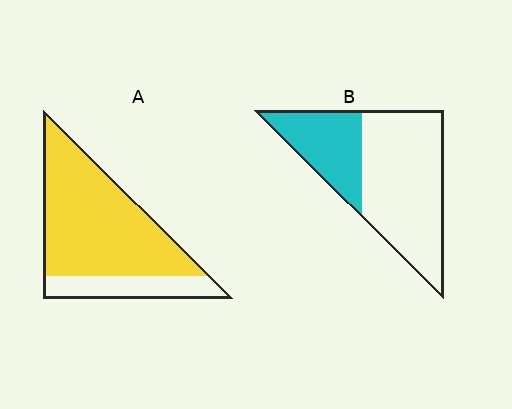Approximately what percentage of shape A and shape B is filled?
A is approximately 75% and B is approximately 35%.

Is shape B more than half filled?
No.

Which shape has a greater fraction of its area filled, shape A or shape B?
Shape A.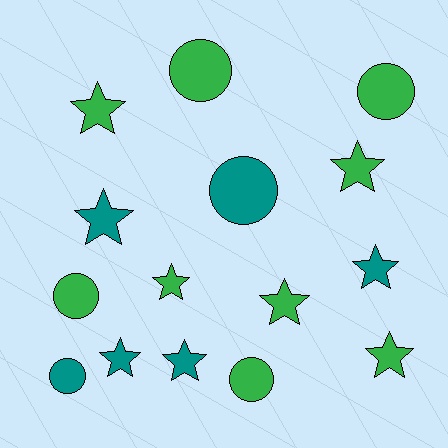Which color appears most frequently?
Green, with 9 objects.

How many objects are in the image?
There are 15 objects.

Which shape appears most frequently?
Star, with 9 objects.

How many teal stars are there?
There are 4 teal stars.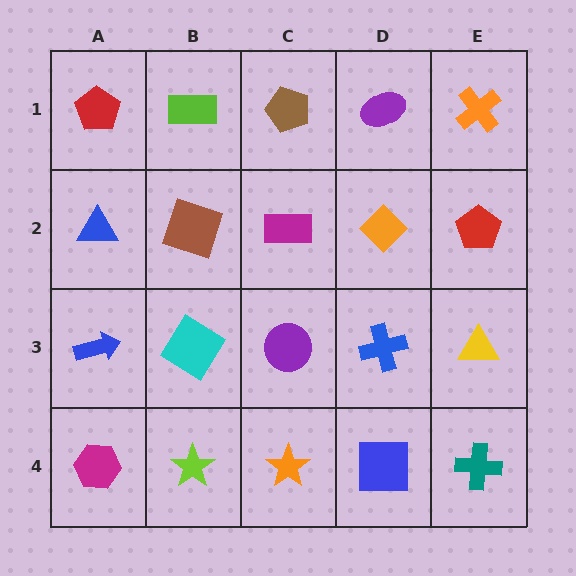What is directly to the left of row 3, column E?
A blue cross.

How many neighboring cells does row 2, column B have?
4.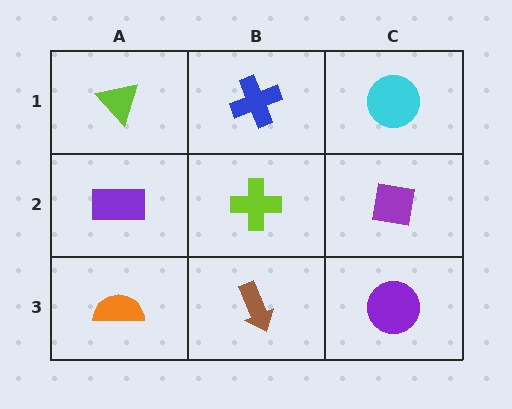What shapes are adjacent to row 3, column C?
A purple square (row 2, column C), a brown arrow (row 3, column B).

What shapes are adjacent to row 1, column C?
A purple square (row 2, column C), a blue cross (row 1, column B).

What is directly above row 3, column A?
A purple rectangle.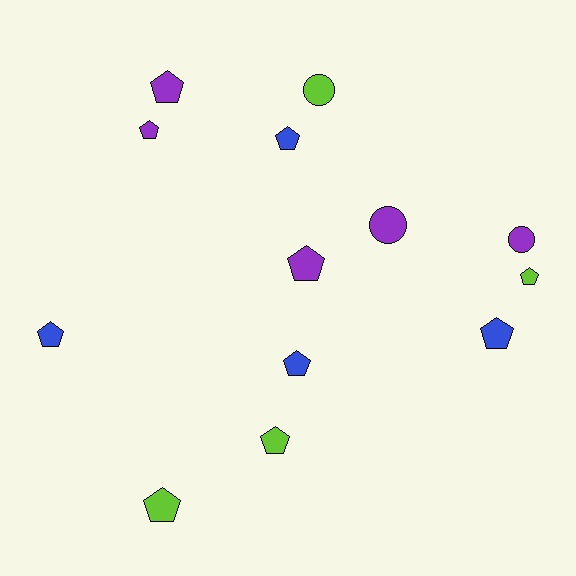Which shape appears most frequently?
Pentagon, with 10 objects.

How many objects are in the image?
There are 13 objects.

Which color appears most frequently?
Purple, with 5 objects.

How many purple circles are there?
There are 2 purple circles.